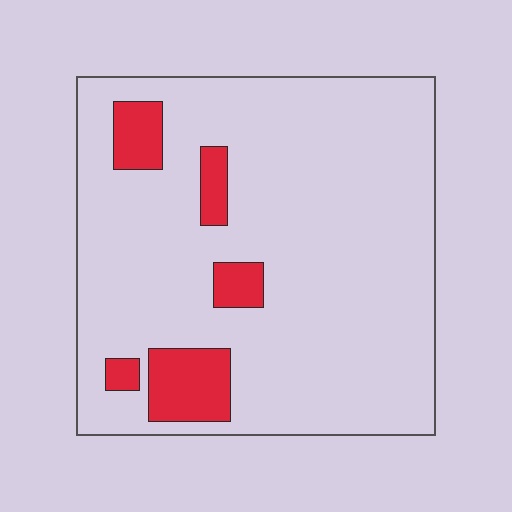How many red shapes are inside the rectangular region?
5.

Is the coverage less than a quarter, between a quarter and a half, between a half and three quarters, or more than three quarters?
Less than a quarter.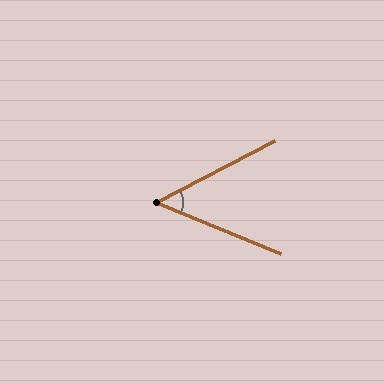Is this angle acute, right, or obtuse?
It is acute.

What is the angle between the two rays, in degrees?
Approximately 50 degrees.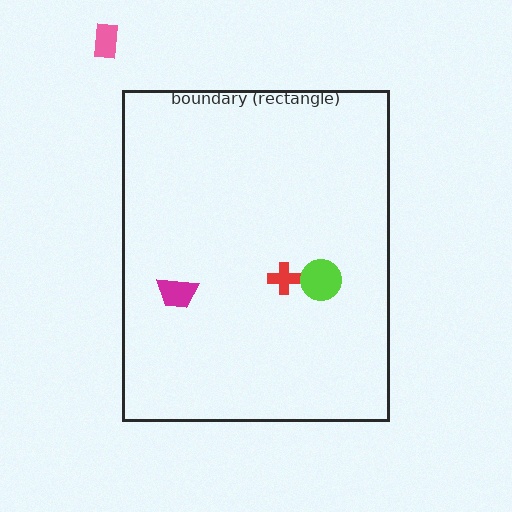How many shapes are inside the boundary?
3 inside, 1 outside.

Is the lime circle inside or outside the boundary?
Inside.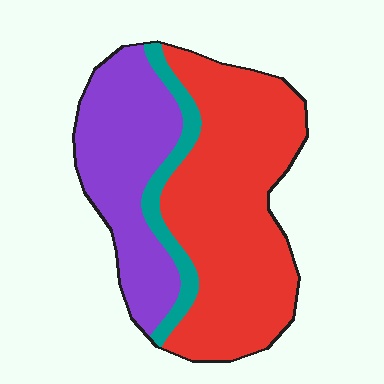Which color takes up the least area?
Teal, at roughly 10%.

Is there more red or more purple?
Red.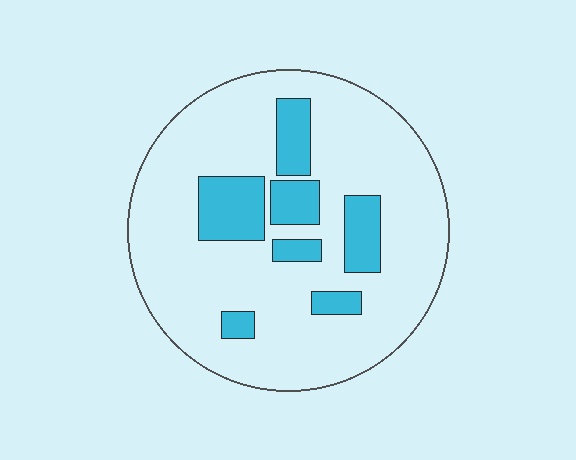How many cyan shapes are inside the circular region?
7.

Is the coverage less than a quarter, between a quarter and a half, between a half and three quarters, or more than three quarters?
Less than a quarter.